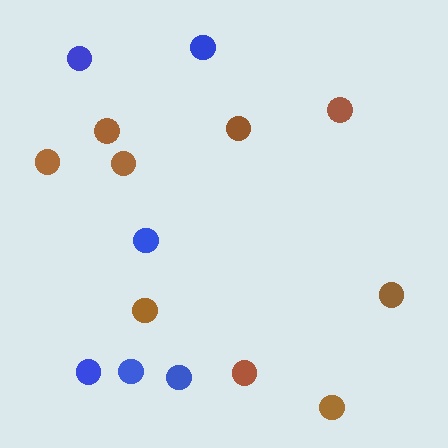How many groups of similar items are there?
There are 2 groups: one group of brown circles (9) and one group of blue circles (6).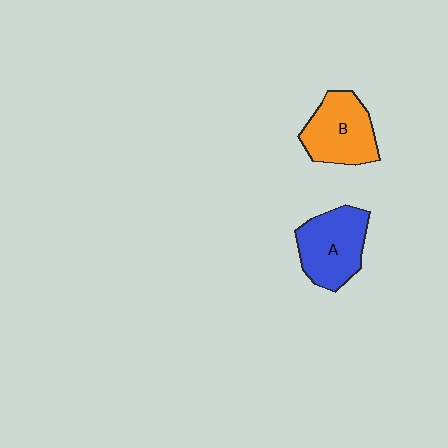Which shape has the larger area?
Shape A (blue).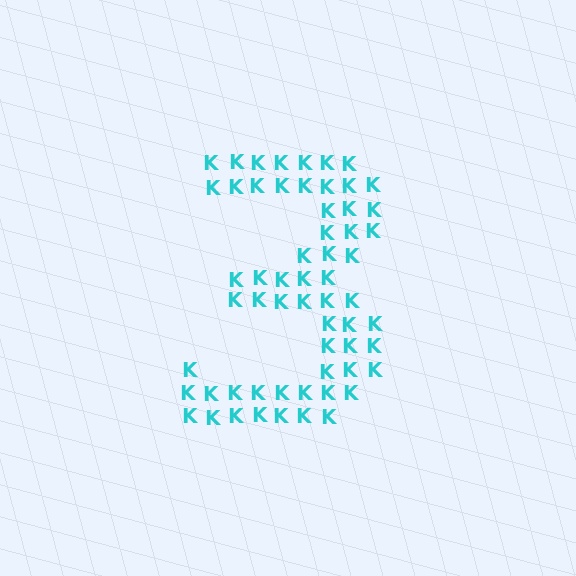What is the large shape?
The large shape is the digit 3.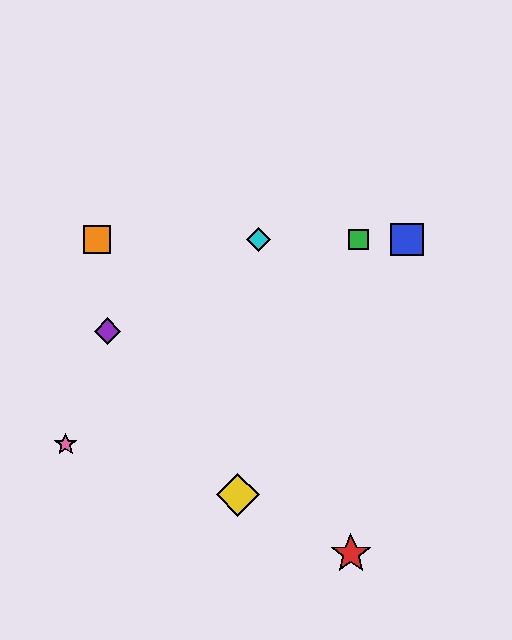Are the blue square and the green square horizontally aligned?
Yes, both are at y≈240.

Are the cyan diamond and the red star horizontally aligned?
No, the cyan diamond is at y≈240 and the red star is at y≈554.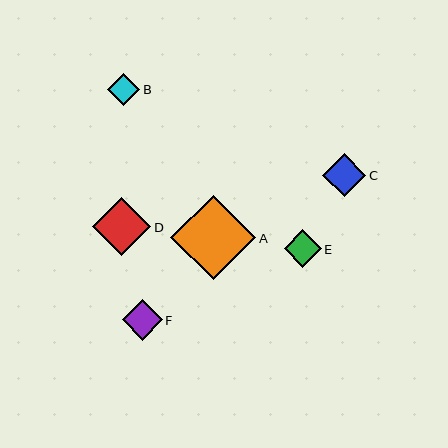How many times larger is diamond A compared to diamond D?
Diamond A is approximately 1.5 times the size of diamond D.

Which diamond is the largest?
Diamond A is the largest with a size of approximately 85 pixels.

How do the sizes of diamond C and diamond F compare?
Diamond C and diamond F are approximately the same size.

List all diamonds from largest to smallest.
From largest to smallest: A, D, C, F, E, B.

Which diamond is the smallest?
Diamond B is the smallest with a size of approximately 32 pixels.